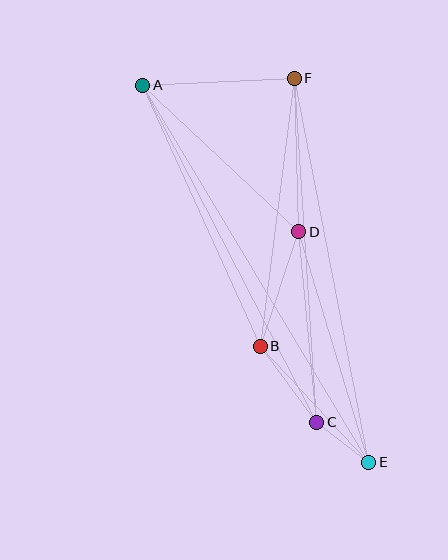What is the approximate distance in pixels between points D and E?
The distance between D and E is approximately 241 pixels.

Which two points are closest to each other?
Points C and E are closest to each other.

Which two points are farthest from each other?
Points A and E are farthest from each other.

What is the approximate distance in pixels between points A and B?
The distance between A and B is approximately 286 pixels.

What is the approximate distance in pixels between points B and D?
The distance between B and D is approximately 121 pixels.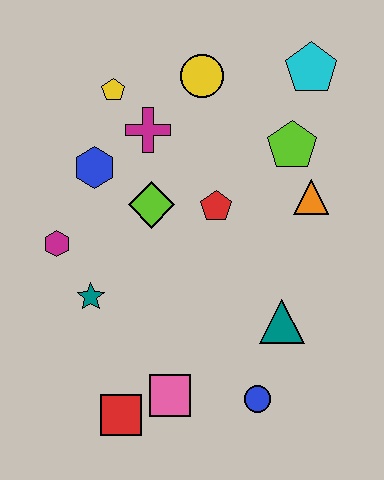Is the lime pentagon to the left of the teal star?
No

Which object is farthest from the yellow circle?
The red square is farthest from the yellow circle.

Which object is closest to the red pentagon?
The lime diamond is closest to the red pentagon.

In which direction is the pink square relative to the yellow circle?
The pink square is below the yellow circle.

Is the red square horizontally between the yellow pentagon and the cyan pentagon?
Yes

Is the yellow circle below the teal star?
No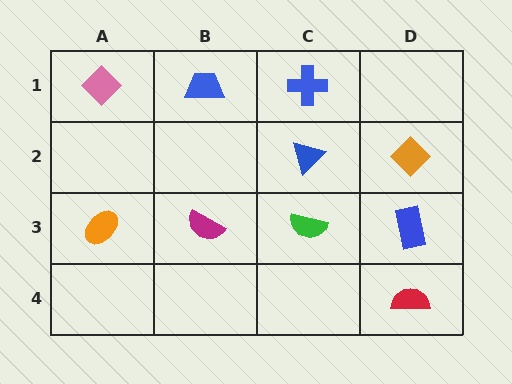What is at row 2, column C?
A blue triangle.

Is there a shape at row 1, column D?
No, that cell is empty.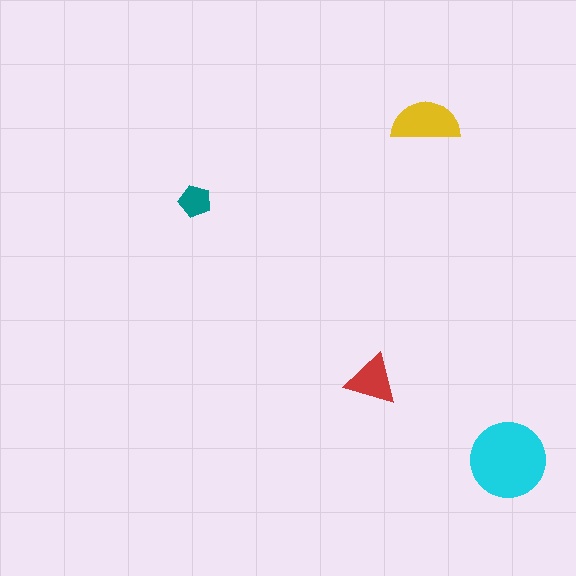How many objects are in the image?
There are 4 objects in the image.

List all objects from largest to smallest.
The cyan circle, the yellow semicircle, the red triangle, the teal pentagon.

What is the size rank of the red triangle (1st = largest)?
3rd.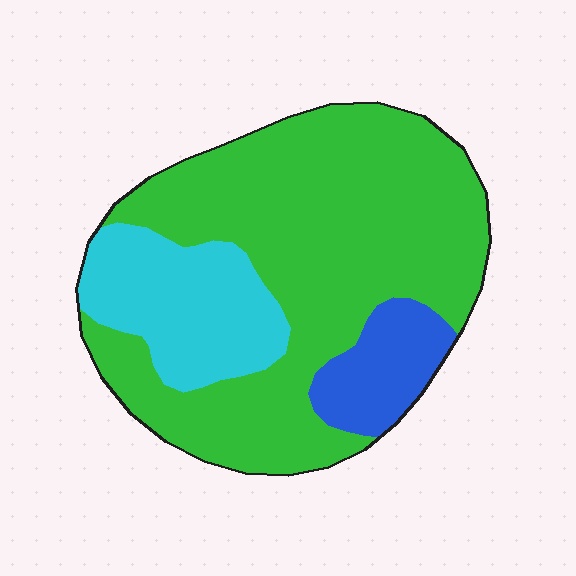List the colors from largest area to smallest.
From largest to smallest: green, cyan, blue.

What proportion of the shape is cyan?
Cyan covers roughly 20% of the shape.